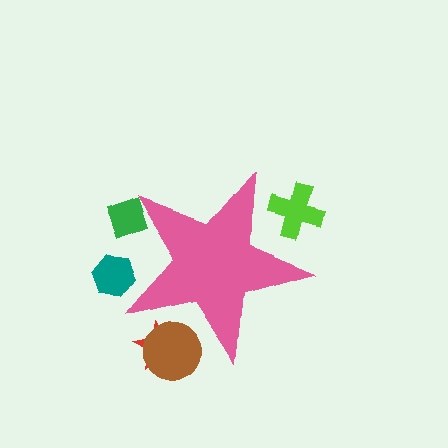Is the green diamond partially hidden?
Yes, the green diamond is partially hidden behind the pink star.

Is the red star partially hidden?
Yes, the red star is partially hidden behind the pink star.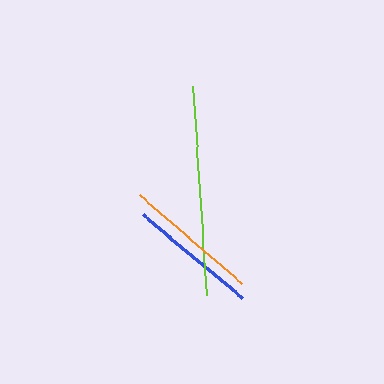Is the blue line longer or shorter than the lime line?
The lime line is longer than the blue line.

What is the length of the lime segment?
The lime segment is approximately 209 pixels long.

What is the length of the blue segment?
The blue segment is approximately 130 pixels long.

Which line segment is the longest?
The lime line is the longest at approximately 209 pixels.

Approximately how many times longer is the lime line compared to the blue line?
The lime line is approximately 1.6 times the length of the blue line.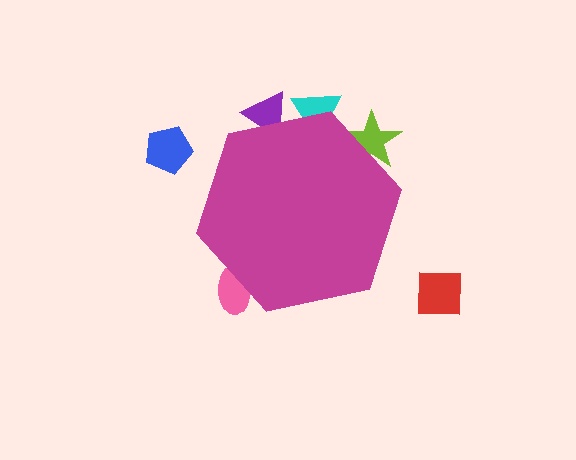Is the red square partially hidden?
No, the red square is fully visible.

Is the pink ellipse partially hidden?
Yes, the pink ellipse is partially hidden behind the magenta hexagon.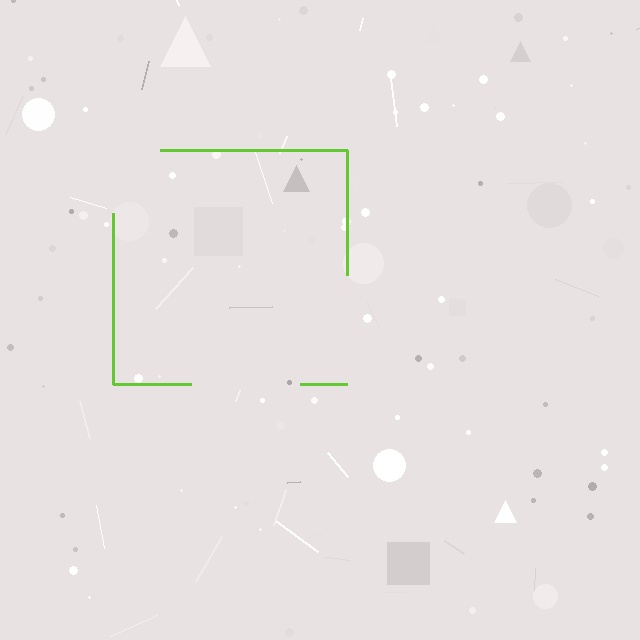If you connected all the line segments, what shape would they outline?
They would outline a square.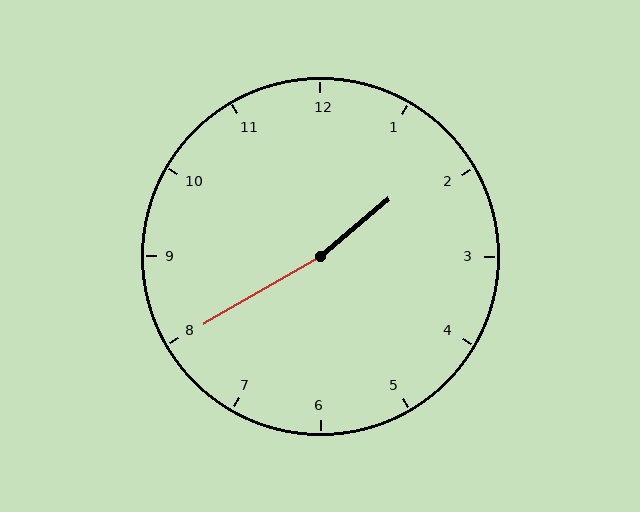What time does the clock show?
1:40.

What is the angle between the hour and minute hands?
Approximately 170 degrees.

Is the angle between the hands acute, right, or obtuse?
It is obtuse.